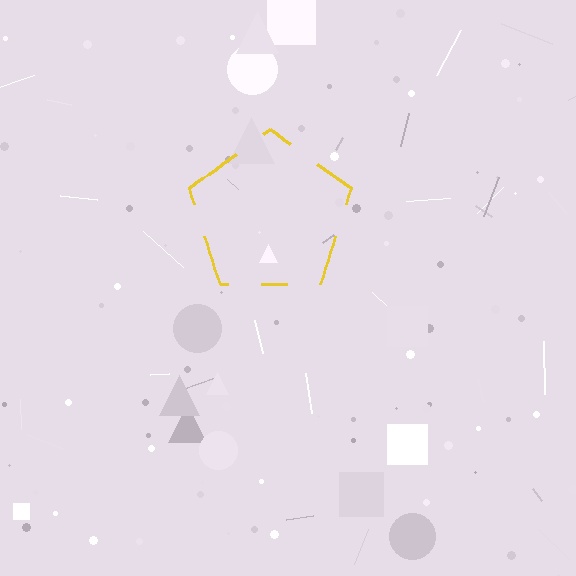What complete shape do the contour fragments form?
The contour fragments form a pentagon.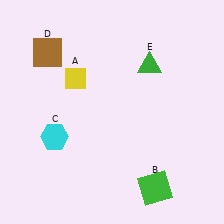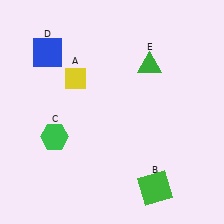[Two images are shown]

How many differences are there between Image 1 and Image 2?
There are 2 differences between the two images.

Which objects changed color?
C changed from cyan to green. D changed from brown to blue.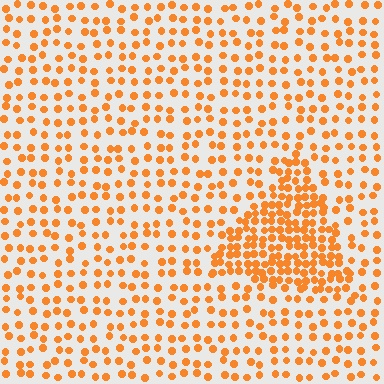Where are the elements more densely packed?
The elements are more densely packed inside the triangle boundary.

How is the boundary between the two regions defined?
The boundary is defined by a change in element density (approximately 2.3x ratio). All elements are the same color, size, and shape.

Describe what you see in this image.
The image contains small orange elements arranged at two different densities. A triangle-shaped region is visible where the elements are more densely packed than the surrounding area.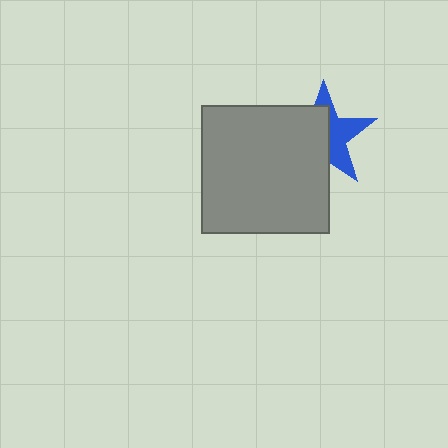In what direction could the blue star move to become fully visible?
The blue star could move right. That would shift it out from behind the gray square entirely.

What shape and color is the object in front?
The object in front is a gray square.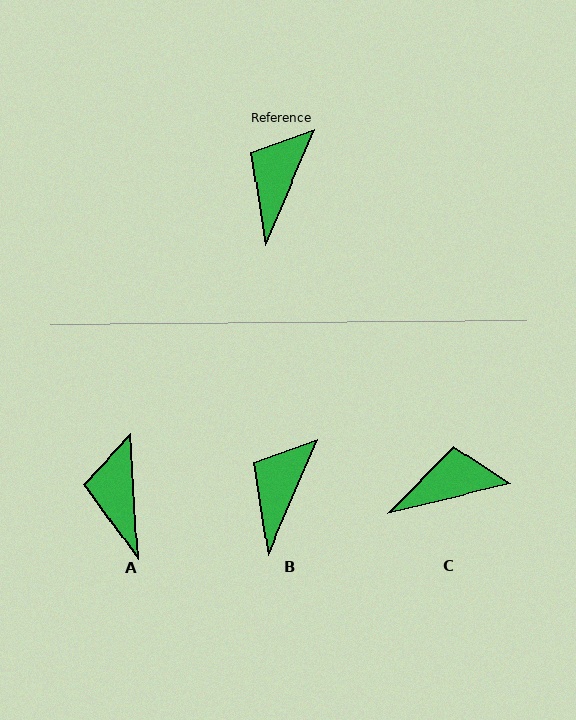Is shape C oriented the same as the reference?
No, it is off by about 53 degrees.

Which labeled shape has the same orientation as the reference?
B.